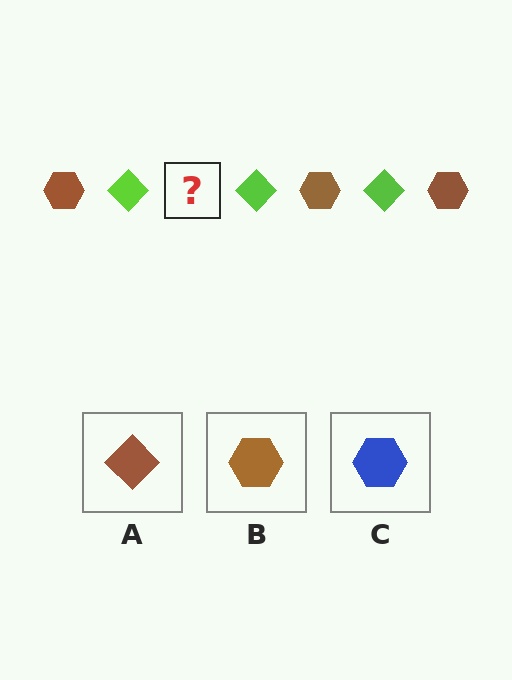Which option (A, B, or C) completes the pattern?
B.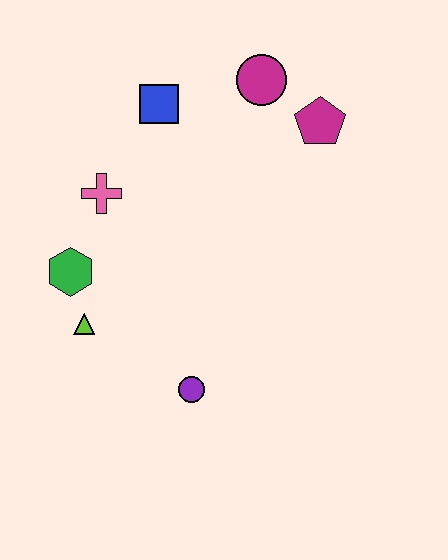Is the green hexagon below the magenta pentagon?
Yes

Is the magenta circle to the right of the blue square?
Yes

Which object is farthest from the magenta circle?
The purple circle is farthest from the magenta circle.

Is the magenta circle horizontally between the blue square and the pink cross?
No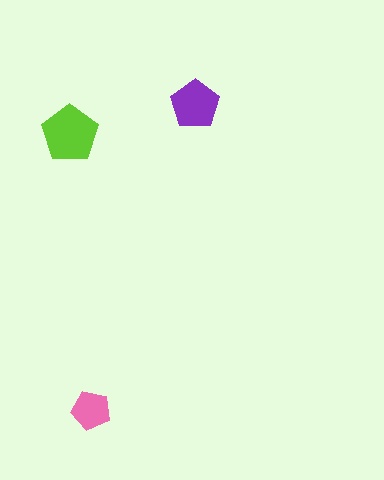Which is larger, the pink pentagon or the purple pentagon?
The purple one.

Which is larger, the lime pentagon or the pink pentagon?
The lime one.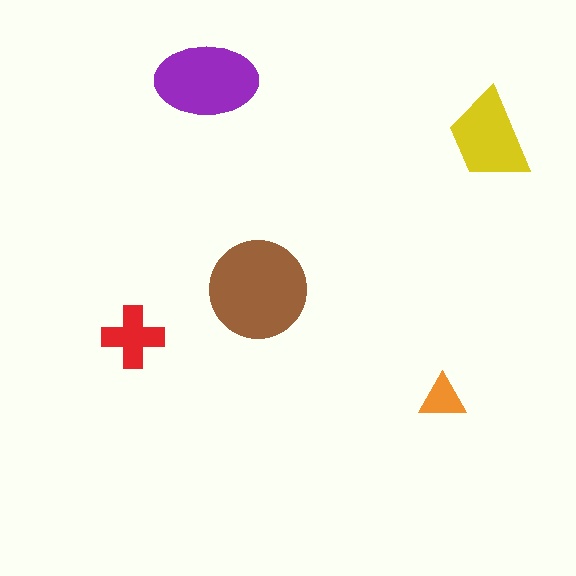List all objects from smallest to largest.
The orange triangle, the red cross, the yellow trapezoid, the purple ellipse, the brown circle.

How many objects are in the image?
There are 5 objects in the image.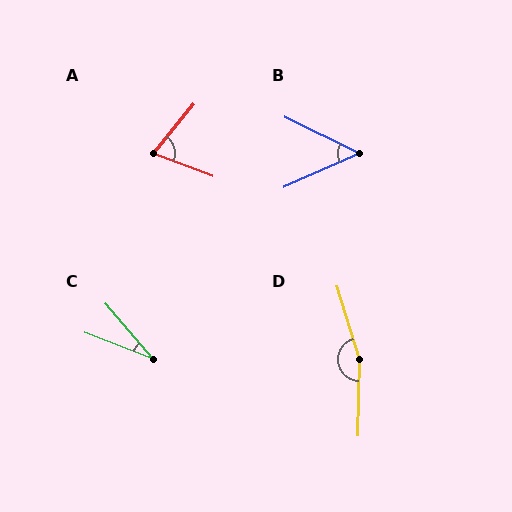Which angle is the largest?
D, at approximately 161 degrees.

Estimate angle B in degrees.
Approximately 50 degrees.